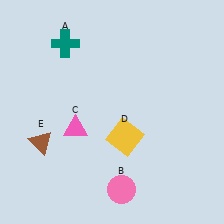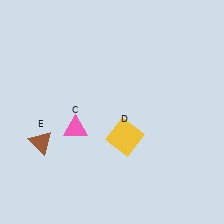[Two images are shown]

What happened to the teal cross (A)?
The teal cross (A) was removed in Image 2. It was in the top-left area of Image 1.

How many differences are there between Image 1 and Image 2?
There are 2 differences between the two images.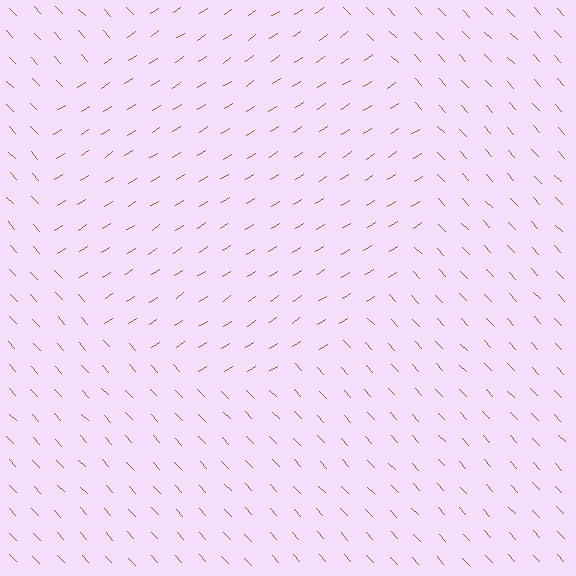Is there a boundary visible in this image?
Yes, there is a texture boundary formed by a change in line orientation.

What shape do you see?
I see a circle.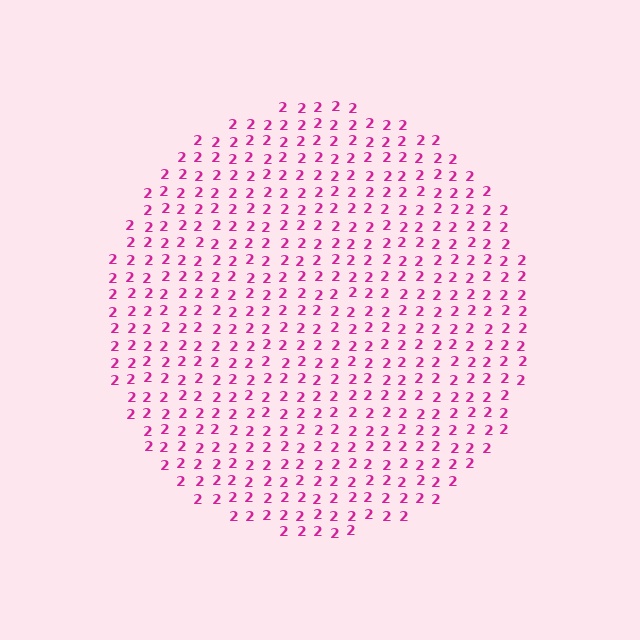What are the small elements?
The small elements are digit 2's.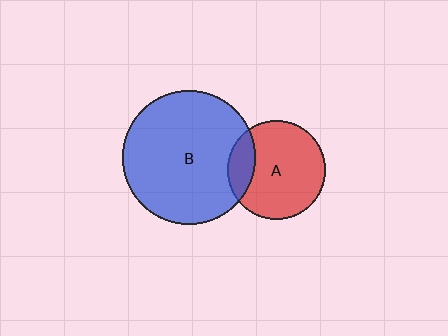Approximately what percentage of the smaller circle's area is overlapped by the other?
Approximately 20%.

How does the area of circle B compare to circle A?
Approximately 1.8 times.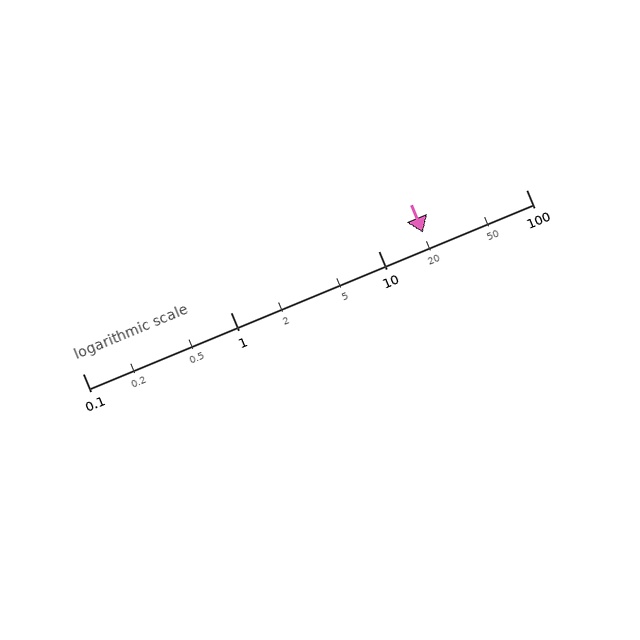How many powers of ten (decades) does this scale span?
The scale spans 3 decades, from 0.1 to 100.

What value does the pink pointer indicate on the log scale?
The pointer indicates approximately 20.